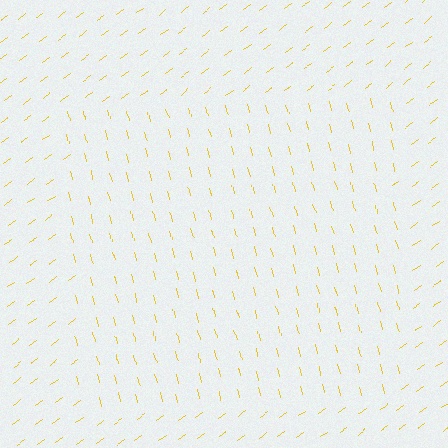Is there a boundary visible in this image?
Yes, there is a texture boundary formed by a change in line orientation.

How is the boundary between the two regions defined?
The boundary is defined purely by a change in line orientation (approximately 68 degrees difference). All lines are the same color and thickness.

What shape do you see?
I see a rectangle.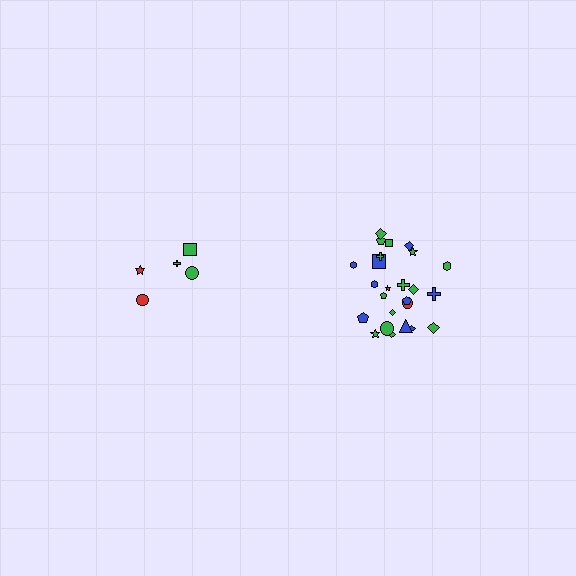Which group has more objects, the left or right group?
The right group.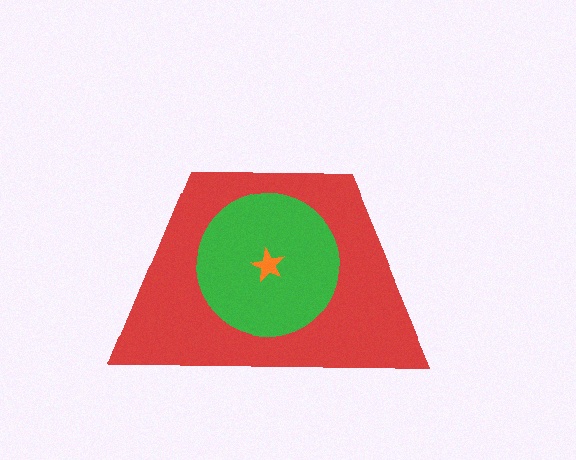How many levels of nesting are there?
3.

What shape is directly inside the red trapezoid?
The green circle.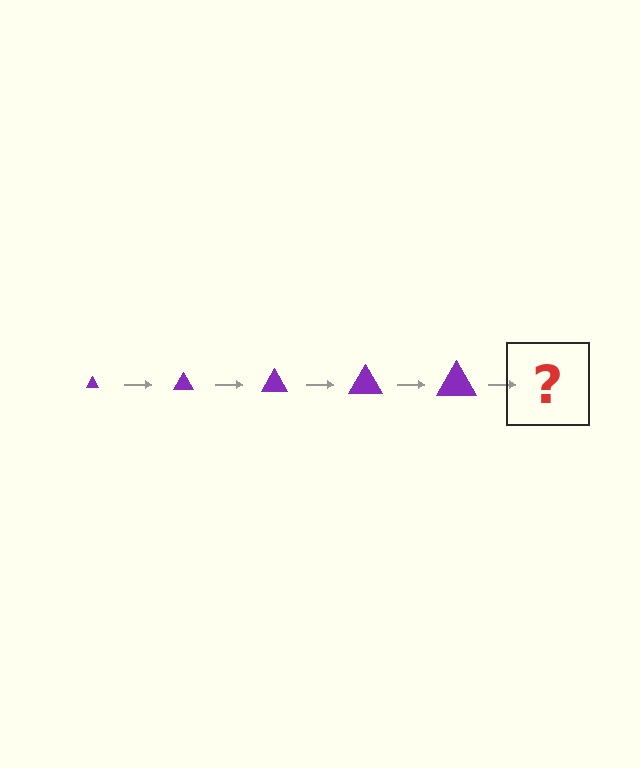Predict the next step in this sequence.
The next step is a purple triangle, larger than the previous one.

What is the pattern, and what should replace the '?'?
The pattern is that the triangle gets progressively larger each step. The '?' should be a purple triangle, larger than the previous one.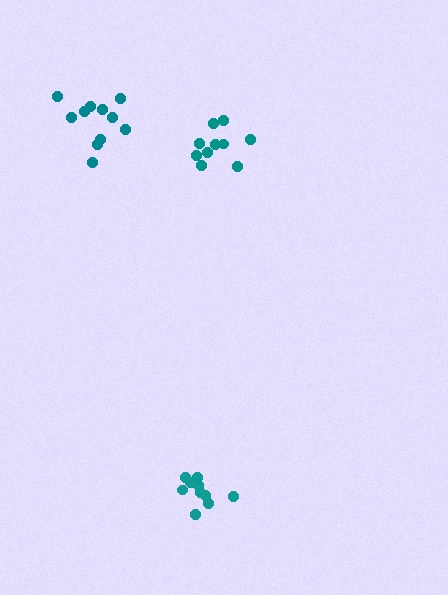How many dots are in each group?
Group 1: 11 dots, Group 2: 10 dots, Group 3: 10 dots (31 total).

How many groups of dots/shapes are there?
There are 3 groups.